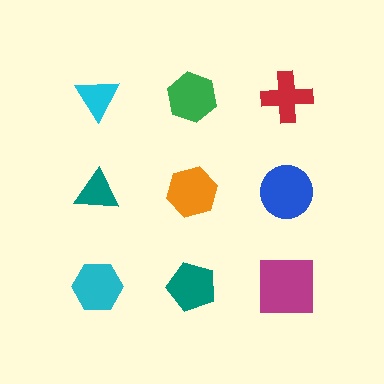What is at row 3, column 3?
A magenta square.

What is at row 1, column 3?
A red cross.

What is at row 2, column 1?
A teal triangle.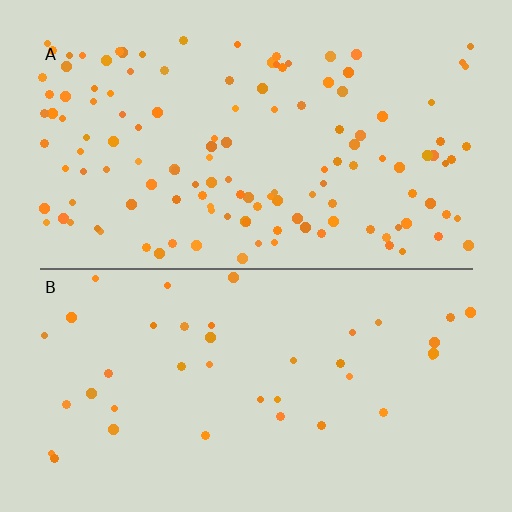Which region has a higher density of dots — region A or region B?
A (the top).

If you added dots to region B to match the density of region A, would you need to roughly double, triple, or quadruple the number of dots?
Approximately triple.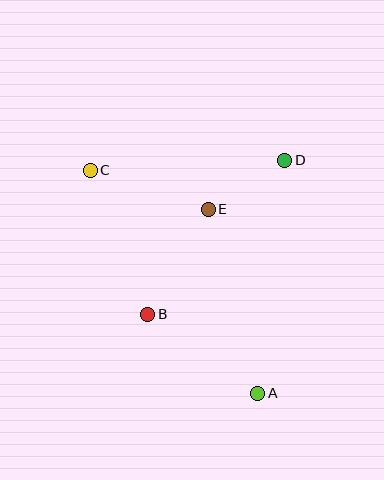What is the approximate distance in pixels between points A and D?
The distance between A and D is approximately 235 pixels.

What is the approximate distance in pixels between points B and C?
The distance between B and C is approximately 155 pixels.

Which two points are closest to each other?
Points D and E are closest to each other.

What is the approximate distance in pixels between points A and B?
The distance between A and B is approximately 136 pixels.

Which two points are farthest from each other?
Points A and C are farthest from each other.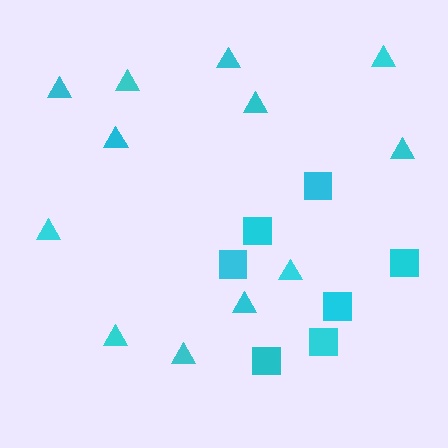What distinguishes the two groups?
There are 2 groups: one group of triangles (12) and one group of squares (7).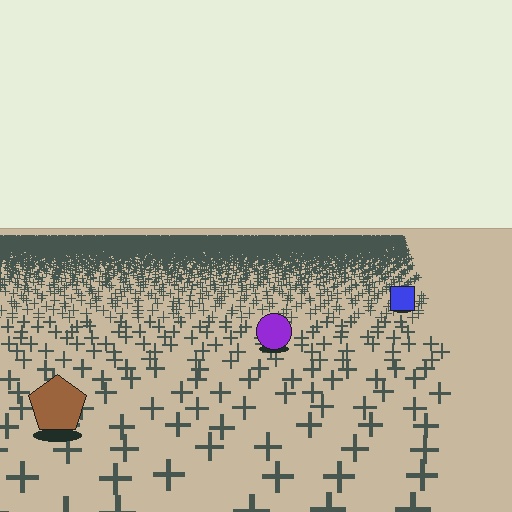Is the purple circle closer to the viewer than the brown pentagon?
No. The brown pentagon is closer — you can tell from the texture gradient: the ground texture is coarser near it.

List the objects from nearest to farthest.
From nearest to farthest: the brown pentagon, the purple circle, the blue square.